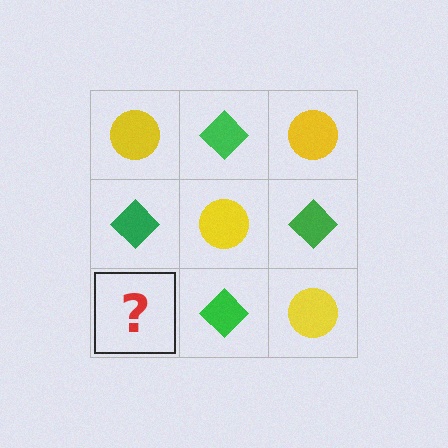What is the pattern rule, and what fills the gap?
The rule is that it alternates yellow circle and green diamond in a checkerboard pattern. The gap should be filled with a yellow circle.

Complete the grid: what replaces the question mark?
The question mark should be replaced with a yellow circle.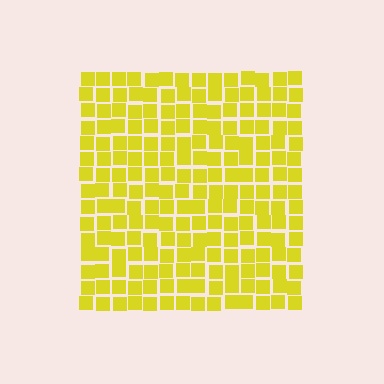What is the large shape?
The large shape is a square.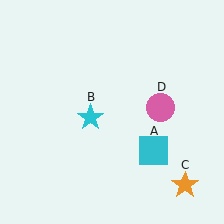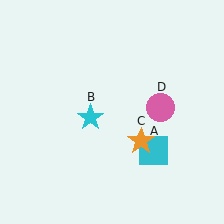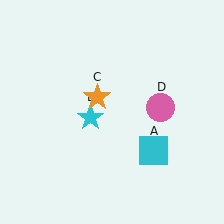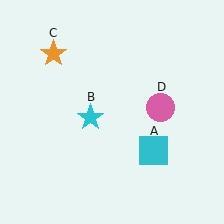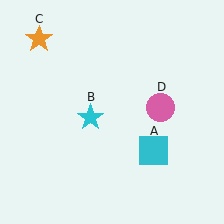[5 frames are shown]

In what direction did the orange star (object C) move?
The orange star (object C) moved up and to the left.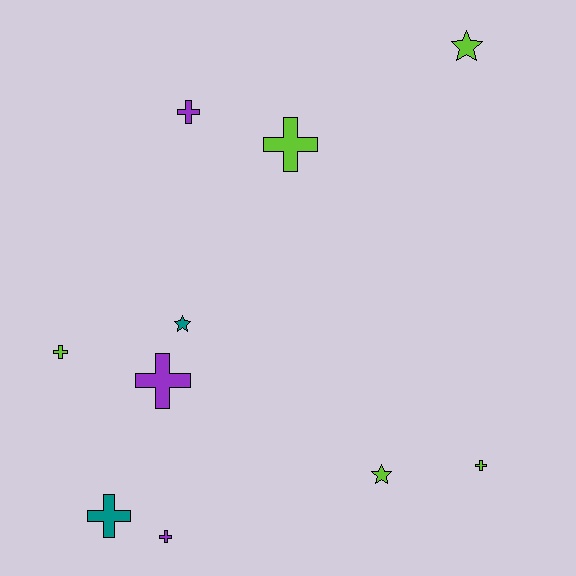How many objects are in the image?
There are 10 objects.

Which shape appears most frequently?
Cross, with 7 objects.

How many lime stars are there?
There are 2 lime stars.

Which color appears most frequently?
Lime, with 5 objects.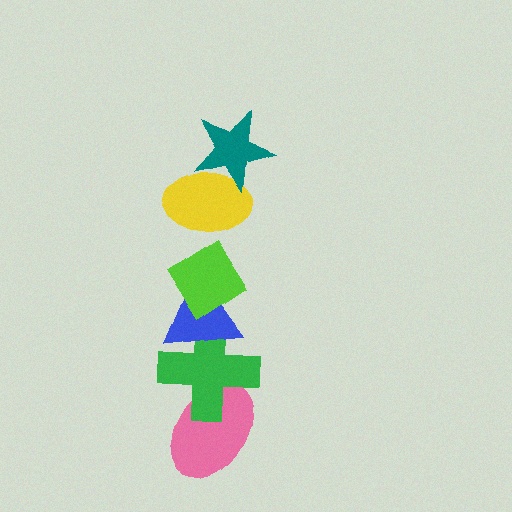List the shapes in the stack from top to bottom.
From top to bottom: the teal star, the yellow ellipse, the lime diamond, the blue triangle, the green cross, the pink ellipse.